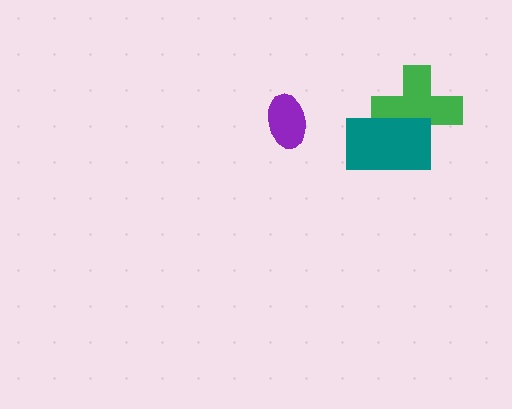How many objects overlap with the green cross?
1 object overlaps with the green cross.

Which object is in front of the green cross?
The teal rectangle is in front of the green cross.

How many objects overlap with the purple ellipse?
0 objects overlap with the purple ellipse.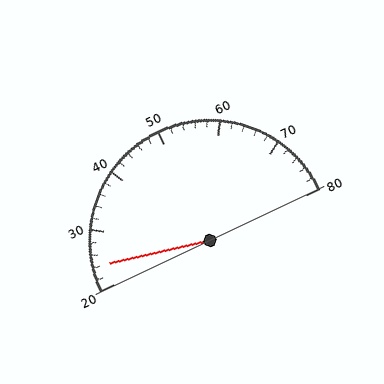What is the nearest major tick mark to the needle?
The nearest major tick mark is 20.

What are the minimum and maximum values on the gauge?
The gauge ranges from 20 to 80.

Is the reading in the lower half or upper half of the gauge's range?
The reading is in the lower half of the range (20 to 80).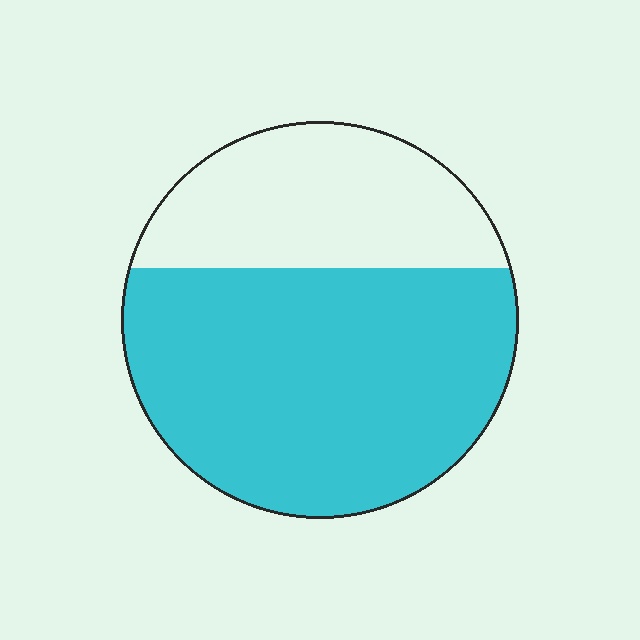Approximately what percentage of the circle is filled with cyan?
Approximately 65%.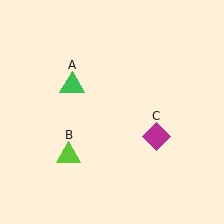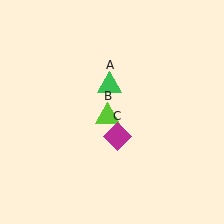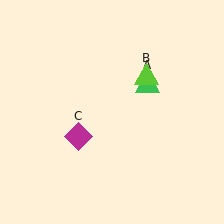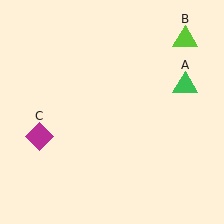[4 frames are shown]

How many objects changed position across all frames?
3 objects changed position: green triangle (object A), lime triangle (object B), magenta diamond (object C).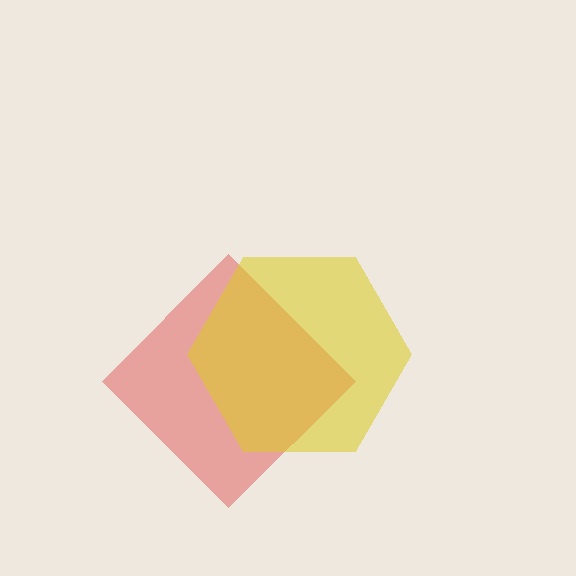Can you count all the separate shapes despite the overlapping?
Yes, there are 2 separate shapes.